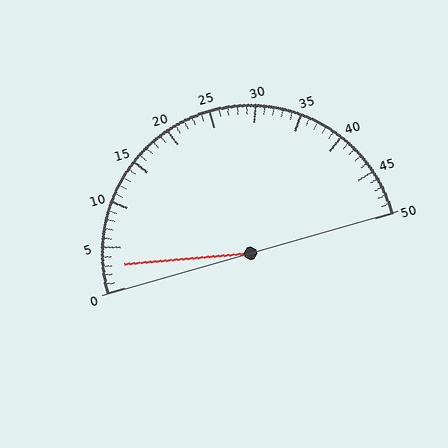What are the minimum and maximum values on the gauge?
The gauge ranges from 0 to 50.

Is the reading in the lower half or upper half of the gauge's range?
The reading is in the lower half of the range (0 to 50).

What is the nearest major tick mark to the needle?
The nearest major tick mark is 5.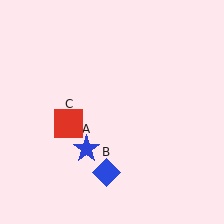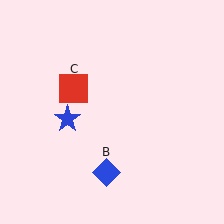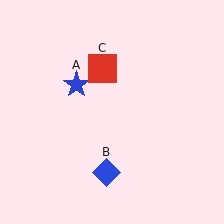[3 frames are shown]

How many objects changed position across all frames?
2 objects changed position: blue star (object A), red square (object C).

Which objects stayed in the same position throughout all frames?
Blue diamond (object B) remained stationary.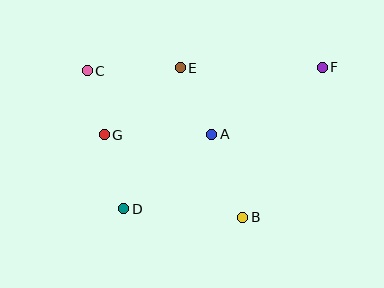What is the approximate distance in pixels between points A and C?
The distance between A and C is approximately 140 pixels.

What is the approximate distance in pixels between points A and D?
The distance between A and D is approximately 115 pixels.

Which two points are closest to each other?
Points C and G are closest to each other.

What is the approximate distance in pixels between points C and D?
The distance between C and D is approximately 143 pixels.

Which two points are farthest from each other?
Points D and F are farthest from each other.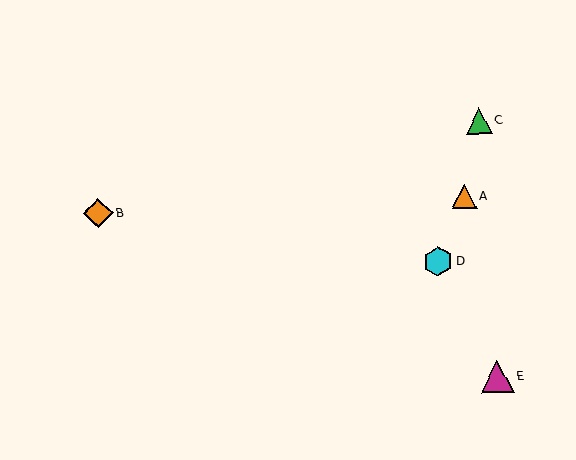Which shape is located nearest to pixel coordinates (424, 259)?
The cyan hexagon (labeled D) at (438, 262) is nearest to that location.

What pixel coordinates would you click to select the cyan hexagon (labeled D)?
Click at (438, 262) to select the cyan hexagon D.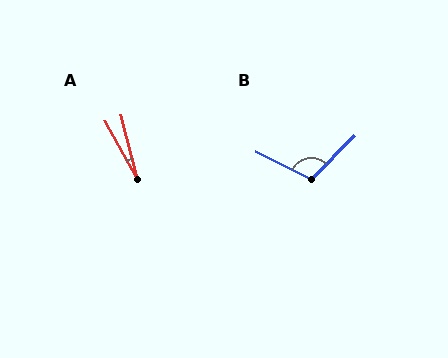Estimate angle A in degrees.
Approximately 15 degrees.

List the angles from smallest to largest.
A (15°), B (109°).